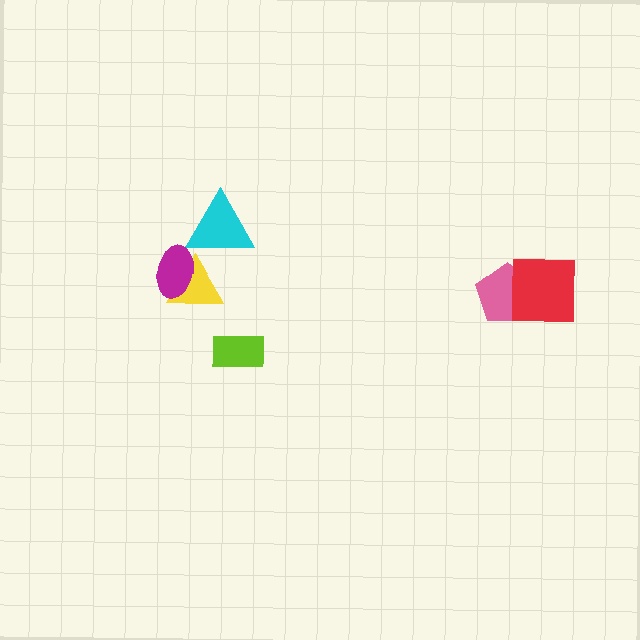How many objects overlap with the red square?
1 object overlaps with the red square.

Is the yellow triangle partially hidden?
Yes, it is partially covered by another shape.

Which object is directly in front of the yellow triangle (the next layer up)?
The magenta ellipse is directly in front of the yellow triangle.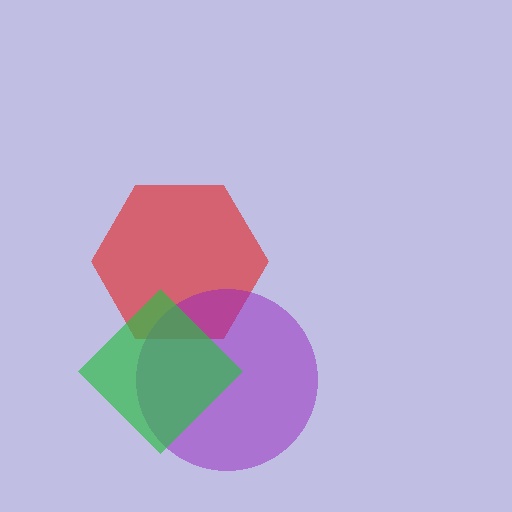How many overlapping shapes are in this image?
There are 3 overlapping shapes in the image.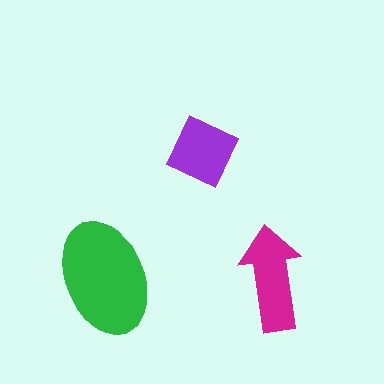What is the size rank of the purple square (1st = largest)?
3rd.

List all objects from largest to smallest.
The green ellipse, the magenta arrow, the purple square.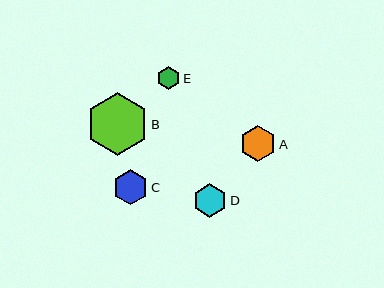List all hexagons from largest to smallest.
From largest to smallest: B, A, C, D, E.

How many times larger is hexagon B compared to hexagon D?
Hexagon B is approximately 1.9 times the size of hexagon D.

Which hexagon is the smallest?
Hexagon E is the smallest with a size of approximately 23 pixels.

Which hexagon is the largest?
Hexagon B is the largest with a size of approximately 63 pixels.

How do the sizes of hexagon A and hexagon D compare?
Hexagon A and hexagon D are approximately the same size.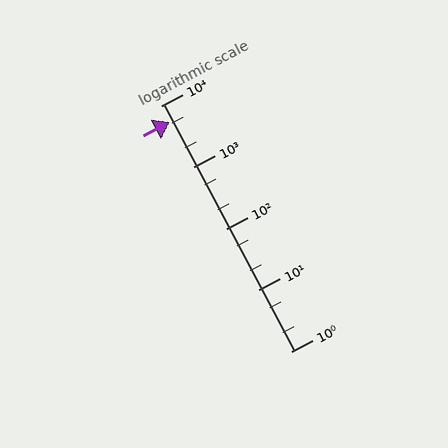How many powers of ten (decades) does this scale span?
The scale spans 4 decades, from 1 to 10000.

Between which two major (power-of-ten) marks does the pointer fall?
The pointer is between 1000 and 10000.